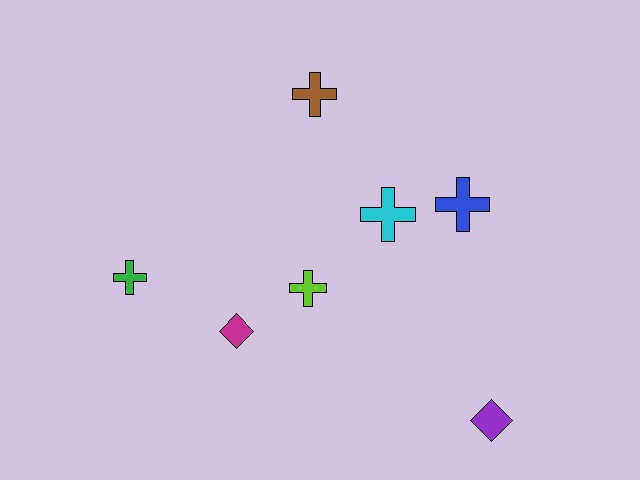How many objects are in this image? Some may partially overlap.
There are 7 objects.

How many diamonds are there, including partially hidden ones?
There are 2 diamonds.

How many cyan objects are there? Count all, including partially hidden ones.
There is 1 cyan object.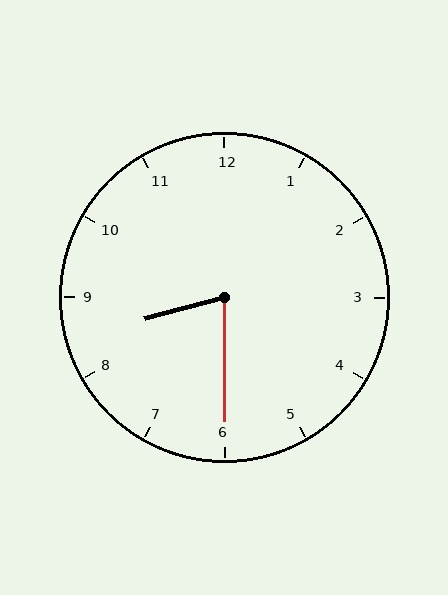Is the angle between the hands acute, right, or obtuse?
It is acute.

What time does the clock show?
8:30.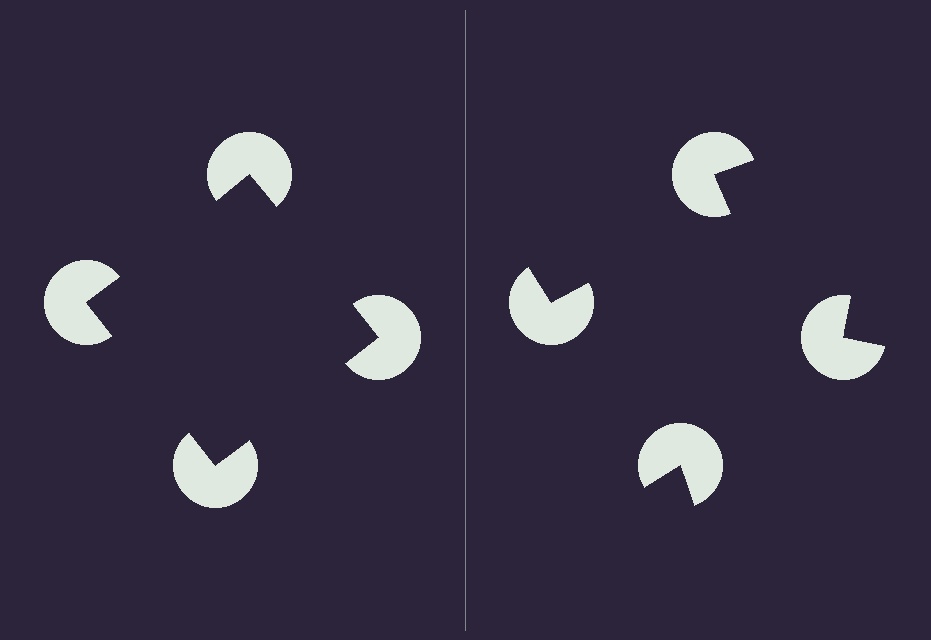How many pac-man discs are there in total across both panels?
8 — 4 on each side.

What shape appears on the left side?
An illusory square.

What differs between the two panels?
The pac-man discs are positioned identically on both sides; only the wedge orientations differ. On the left they align to a square; on the right they are misaligned.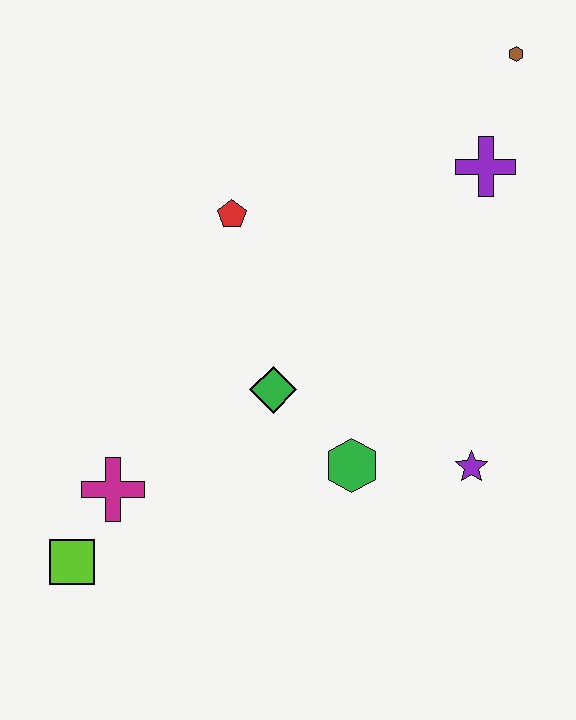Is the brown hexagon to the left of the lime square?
No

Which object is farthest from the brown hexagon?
The lime square is farthest from the brown hexagon.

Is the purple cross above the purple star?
Yes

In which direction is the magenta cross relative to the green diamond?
The magenta cross is to the left of the green diamond.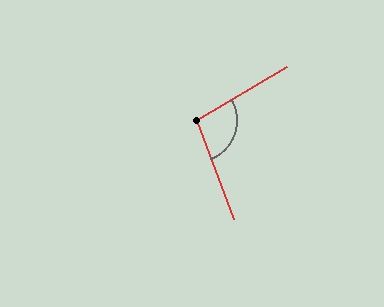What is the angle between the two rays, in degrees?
Approximately 99 degrees.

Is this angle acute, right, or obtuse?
It is obtuse.